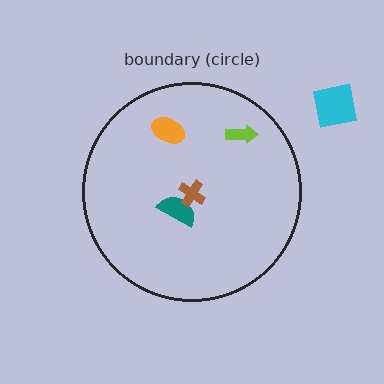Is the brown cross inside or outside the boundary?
Inside.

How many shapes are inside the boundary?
4 inside, 1 outside.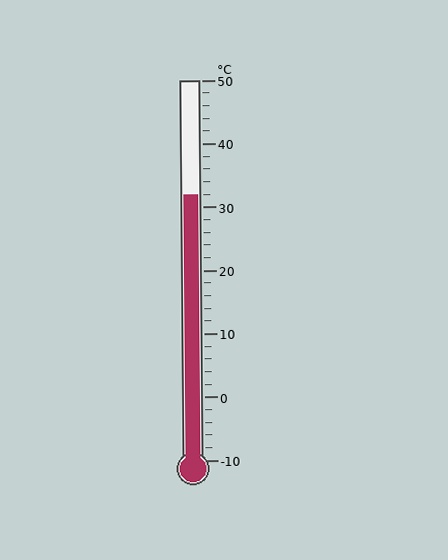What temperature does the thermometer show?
The thermometer shows approximately 32°C.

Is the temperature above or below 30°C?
The temperature is above 30°C.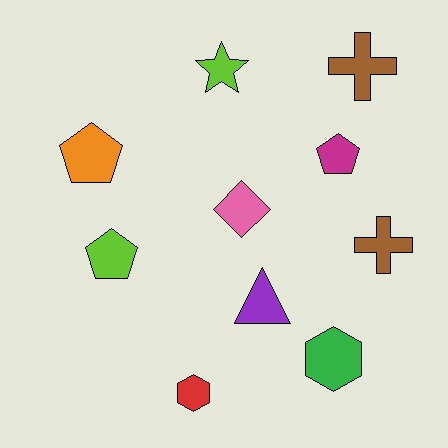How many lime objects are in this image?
There are 2 lime objects.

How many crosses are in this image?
There are 2 crosses.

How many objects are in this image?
There are 10 objects.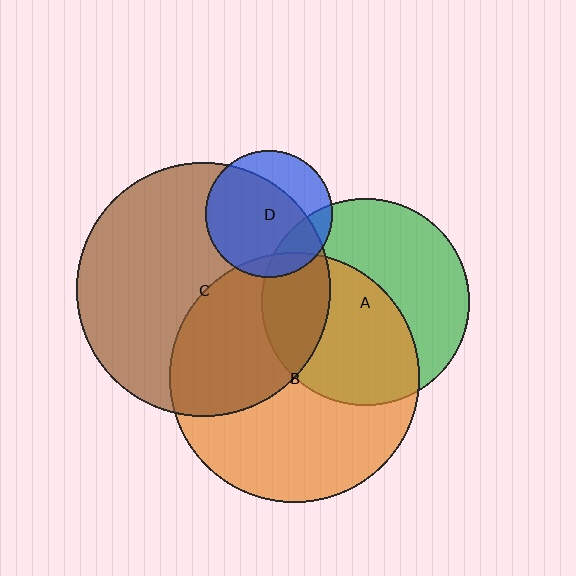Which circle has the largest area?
Circle C (brown).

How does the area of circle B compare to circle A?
Approximately 1.5 times.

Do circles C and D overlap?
Yes.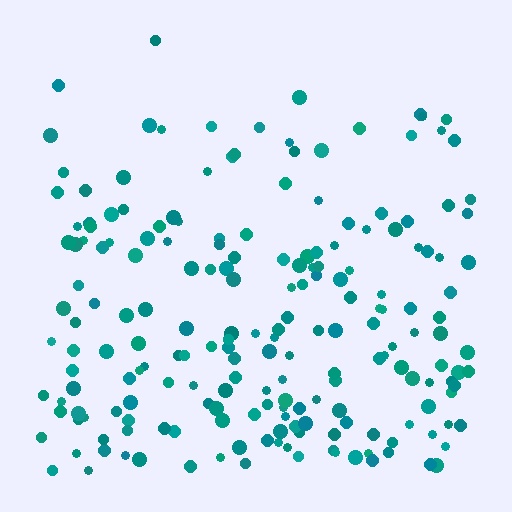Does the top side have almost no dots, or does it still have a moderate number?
Still a moderate number, just noticeably fewer than the bottom.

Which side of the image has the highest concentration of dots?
The bottom.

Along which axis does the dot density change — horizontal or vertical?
Vertical.